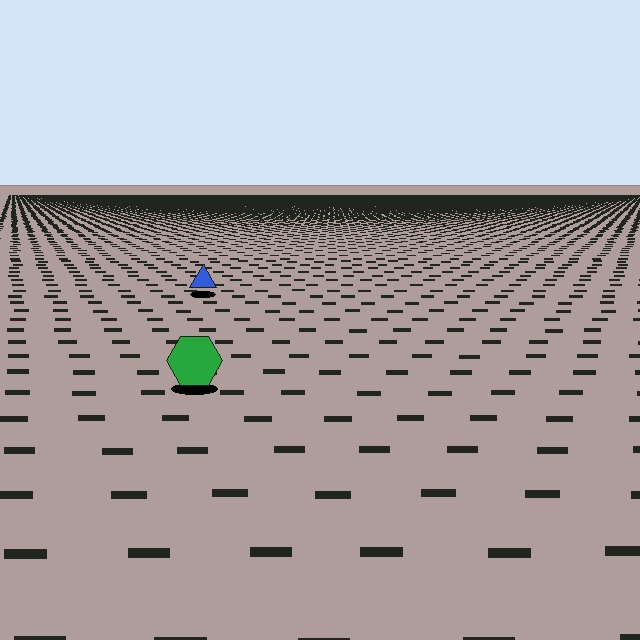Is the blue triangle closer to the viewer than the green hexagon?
No. The green hexagon is closer — you can tell from the texture gradient: the ground texture is coarser near it.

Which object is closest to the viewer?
The green hexagon is closest. The texture marks near it are larger and more spread out.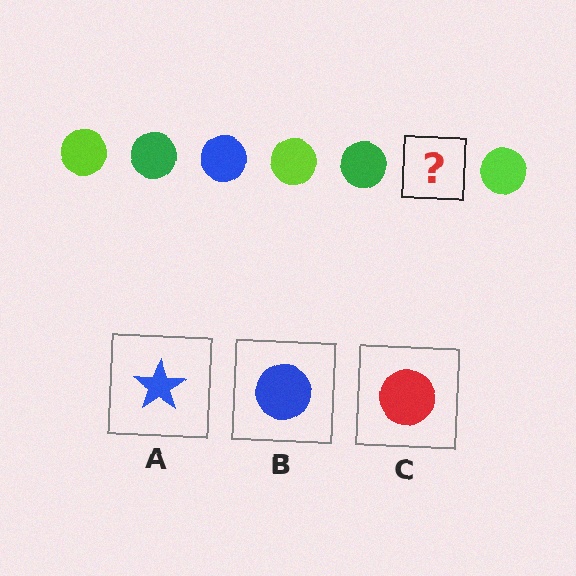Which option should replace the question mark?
Option B.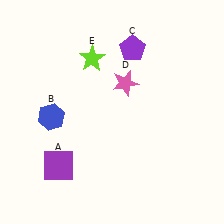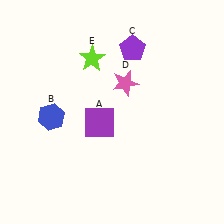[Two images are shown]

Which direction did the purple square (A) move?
The purple square (A) moved up.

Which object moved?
The purple square (A) moved up.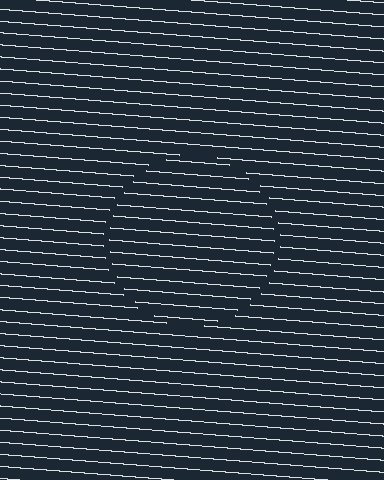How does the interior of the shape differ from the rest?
The interior of the shape contains the same grating, shifted by half a period — the contour is defined by the phase discontinuity where line-ends from the inner and outer gratings abut.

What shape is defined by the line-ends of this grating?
An illusory circle. The interior of the shape contains the same grating, shifted by half a period — the contour is defined by the phase discontinuity where line-ends from the inner and outer gratings abut.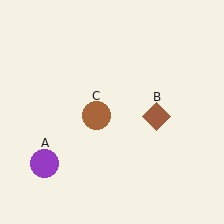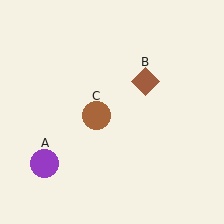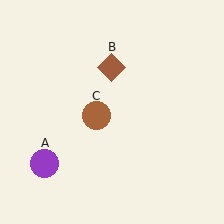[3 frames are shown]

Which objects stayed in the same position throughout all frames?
Purple circle (object A) and brown circle (object C) remained stationary.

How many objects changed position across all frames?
1 object changed position: brown diamond (object B).